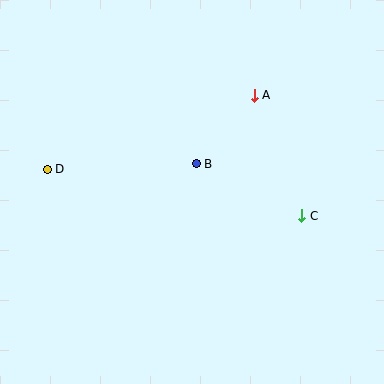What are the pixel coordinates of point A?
Point A is at (254, 95).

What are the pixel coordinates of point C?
Point C is at (302, 216).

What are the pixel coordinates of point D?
Point D is at (47, 169).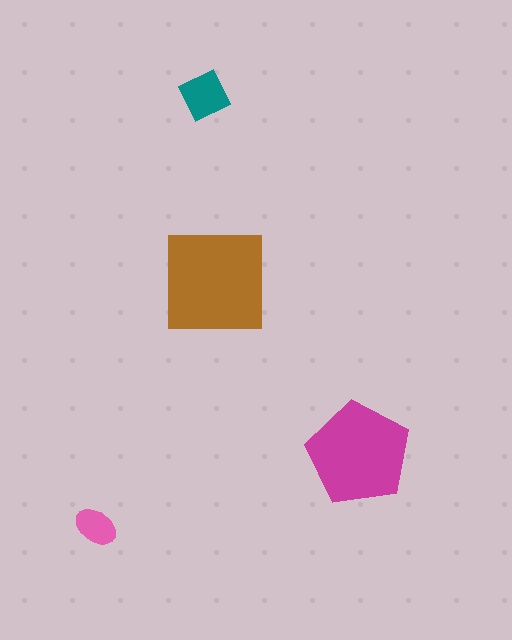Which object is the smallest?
The pink ellipse.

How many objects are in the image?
There are 4 objects in the image.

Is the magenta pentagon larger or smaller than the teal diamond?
Larger.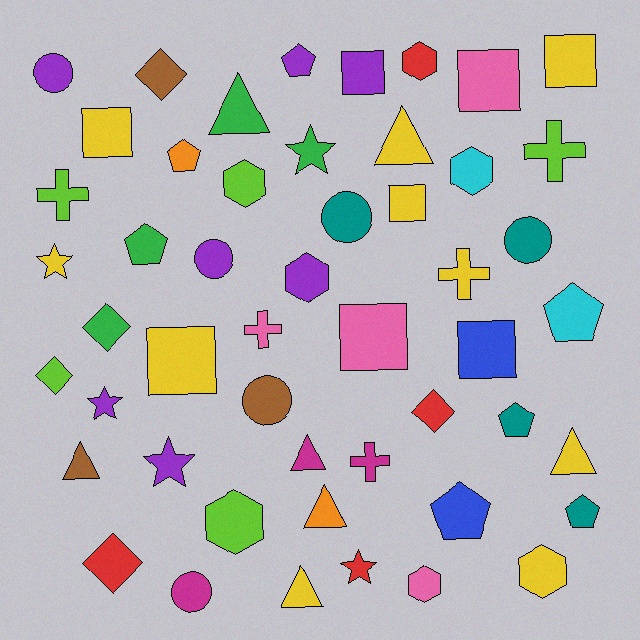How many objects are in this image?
There are 50 objects.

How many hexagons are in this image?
There are 7 hexagons.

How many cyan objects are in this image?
There are 2 cyan objects.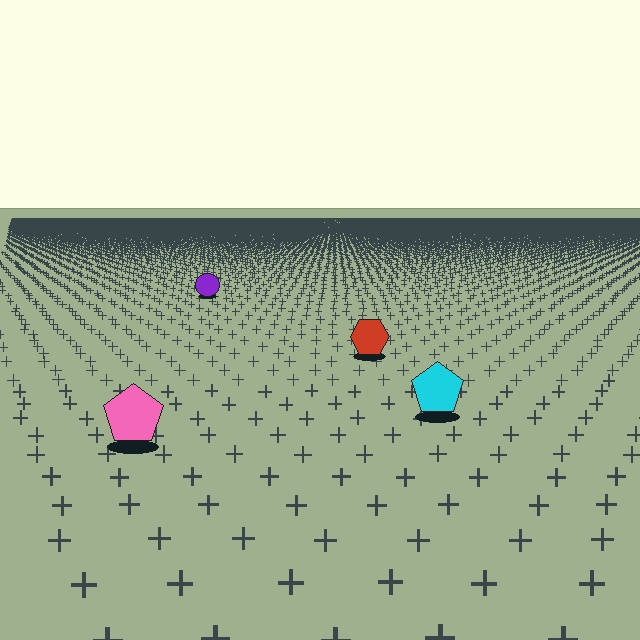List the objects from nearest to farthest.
From nearest to farthest: the pink pentagon, the cyan pentagon, the red hexagon, the purple circle.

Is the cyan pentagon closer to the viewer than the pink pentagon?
No. The pink pentagon is closer — you can tell from the texture gradient: the ground texture is coarser near it.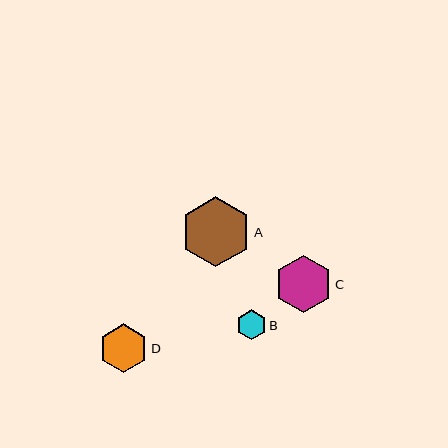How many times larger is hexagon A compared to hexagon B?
Hexagon A is approximately 2.4 times the size of hexagon B.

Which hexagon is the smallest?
Hexagon B is the smallest with a size of approximately 30 pixels.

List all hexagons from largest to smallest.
From largest to smallest: A, C, D, B.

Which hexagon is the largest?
Hexagon A is the largest with a size of approximately 71 pixels.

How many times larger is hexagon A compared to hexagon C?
Hexagon A is approximately 1.2 times the size of hexagon C.